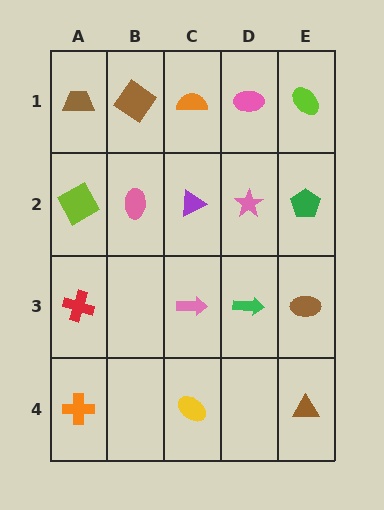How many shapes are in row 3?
4 shapes.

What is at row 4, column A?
An orange cross.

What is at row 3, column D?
A green arrow.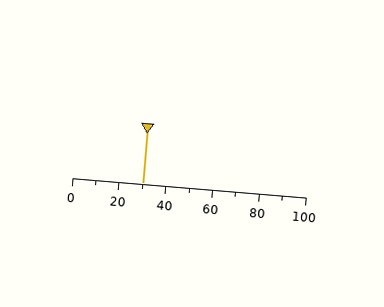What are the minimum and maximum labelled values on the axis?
The axis runs from 0 to 100.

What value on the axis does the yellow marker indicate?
The marker indicates approximately 30.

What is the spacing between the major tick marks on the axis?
The major ticks are spaced 20 apart.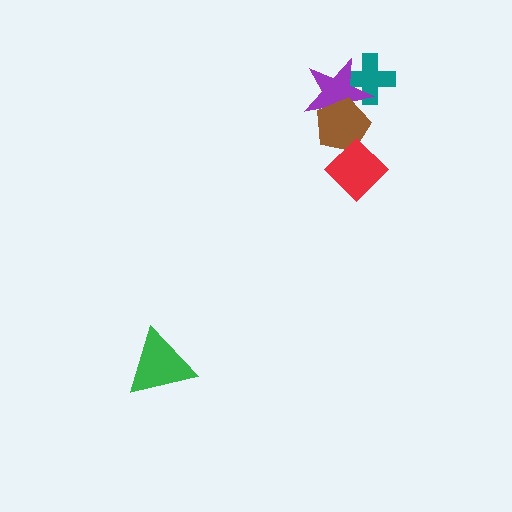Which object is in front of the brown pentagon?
The red diamond is in front of the brown pentagon.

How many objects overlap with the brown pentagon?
2 objects overlap with the brown pentagon.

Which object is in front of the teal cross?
The purple star is in front of the teal cross.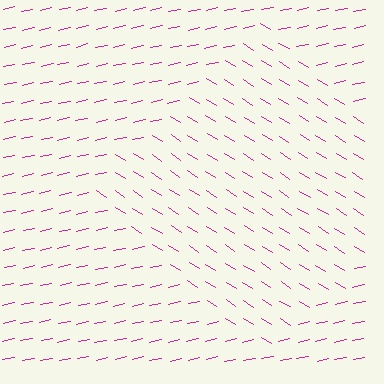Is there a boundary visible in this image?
Yes, there is a texture boundary formed by a change in line orientation.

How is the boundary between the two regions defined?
The boundary is defined purely by a change in line orientation (approximately 45 degrees difference). All lines are the same color and thickness.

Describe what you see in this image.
The image is filled with small magenta line segments. A diamond region in the image has lines oriented differently from the surrounding lines, creating a visible texture boundary.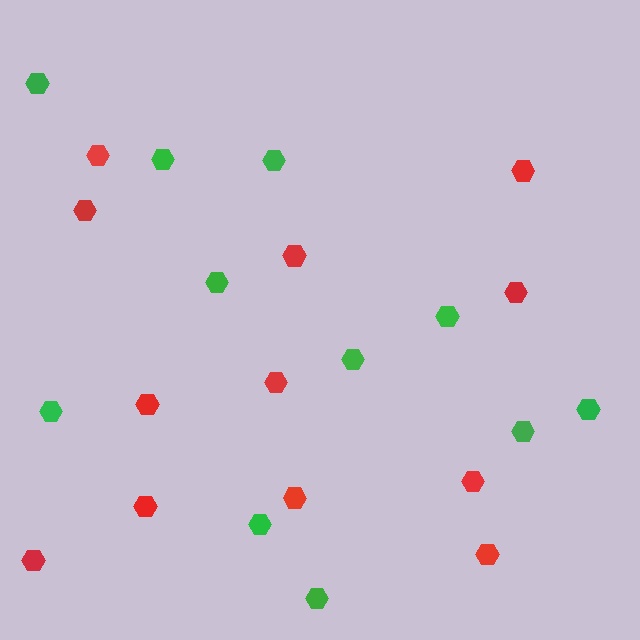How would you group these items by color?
There are 2 groups: one group of green hexagons (11) and one group of red hexagons (12).